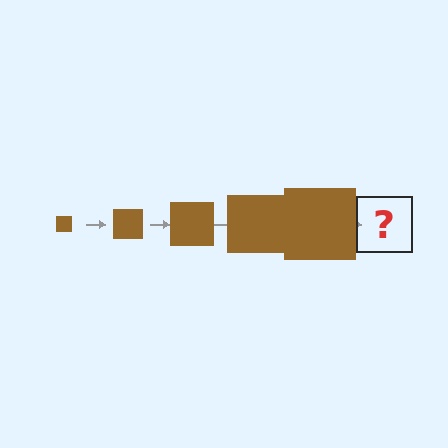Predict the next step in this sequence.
The next step is a brown square, larger than the previous one.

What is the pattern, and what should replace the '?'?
The pattern is that the square gets progressively larger each step. The '?' should be a brown square, larger than the previous one.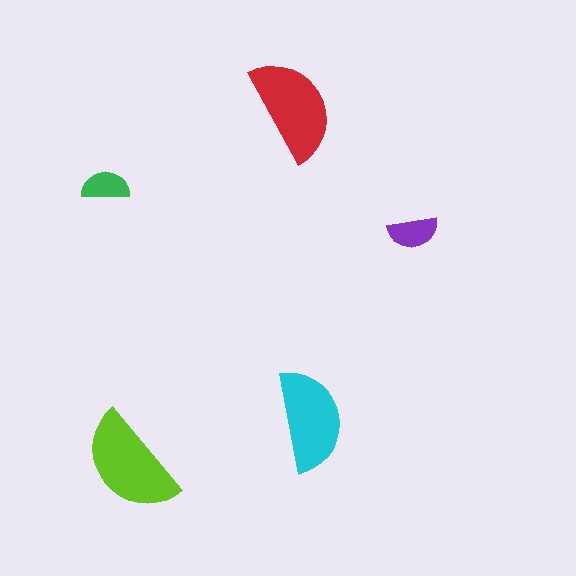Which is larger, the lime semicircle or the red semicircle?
The lime one.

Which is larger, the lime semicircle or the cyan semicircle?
The lime one.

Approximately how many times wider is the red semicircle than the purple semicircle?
About 2 times wider.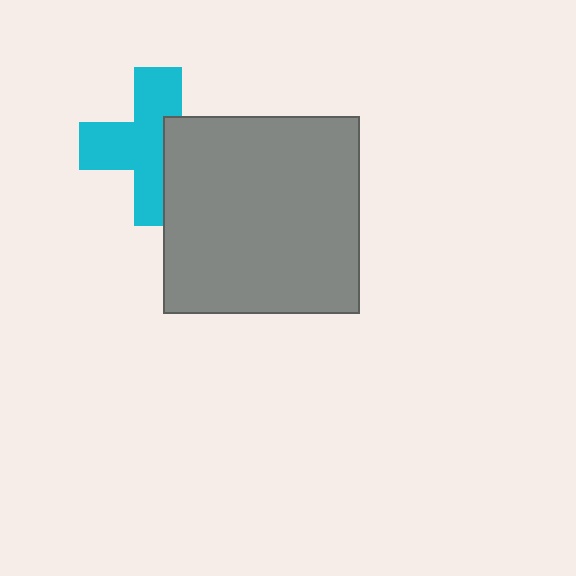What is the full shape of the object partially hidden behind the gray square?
The partially hidden object is a cyan cross.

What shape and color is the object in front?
The object in front is a gray square.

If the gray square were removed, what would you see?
You would see the complete cyan cross.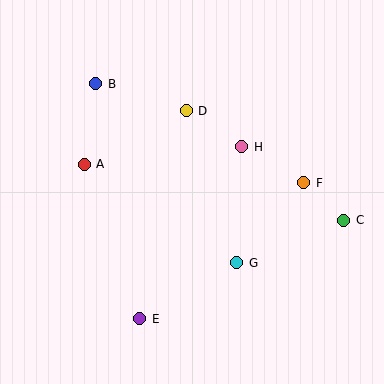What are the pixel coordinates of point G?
Point G is at (237, 263).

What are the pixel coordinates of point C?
Point C is at (344, 220).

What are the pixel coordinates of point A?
Point A is at (84, 164).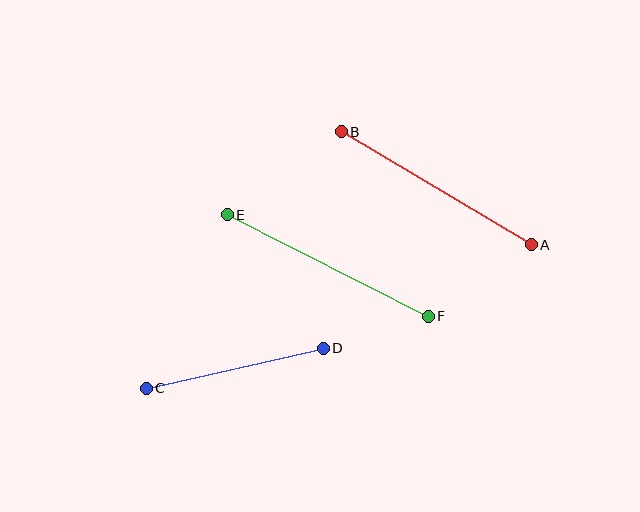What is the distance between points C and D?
The distance is approximately 182 pixels.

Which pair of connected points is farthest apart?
Points E and F are farthest apart.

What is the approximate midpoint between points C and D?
The midpoint is at approximately (235, 368) pixels.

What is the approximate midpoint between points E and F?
The midpoint is at approximately (328, 266) pixels.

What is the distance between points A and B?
The distance is approximately 221 pixels.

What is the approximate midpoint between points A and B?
The midpoint is at approximately (436, 188) pixels.